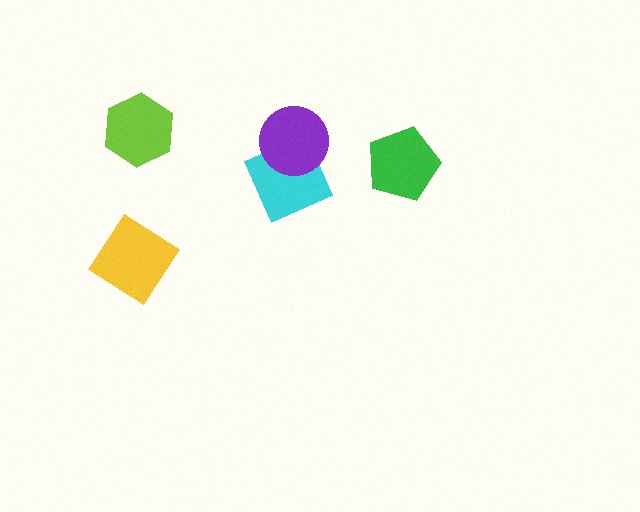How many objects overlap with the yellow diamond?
0 objects overlap with the yellow diamond.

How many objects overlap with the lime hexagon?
0 objects overlap with the lime hexagon.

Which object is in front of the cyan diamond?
The purple circle is in front of the cyan diamond.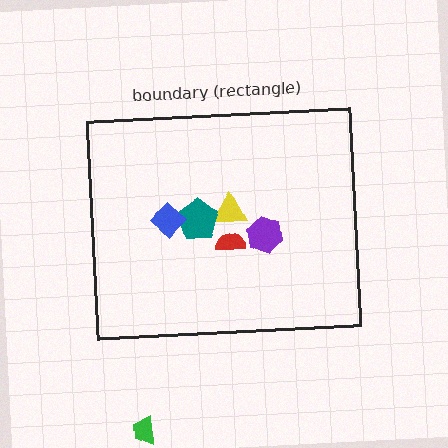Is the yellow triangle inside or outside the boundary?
Inside.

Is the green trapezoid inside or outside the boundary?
Outside.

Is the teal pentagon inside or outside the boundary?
Inside.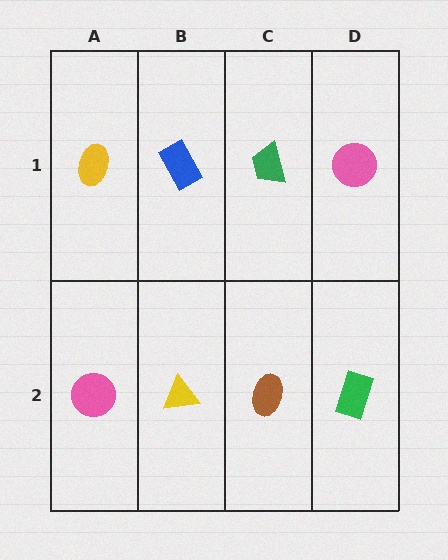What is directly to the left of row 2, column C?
A yellow triangle.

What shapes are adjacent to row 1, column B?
A yellow triangle (row 2, column B), a yellow ellipse (row 1, column A), a green trapezoid (row 1, column C).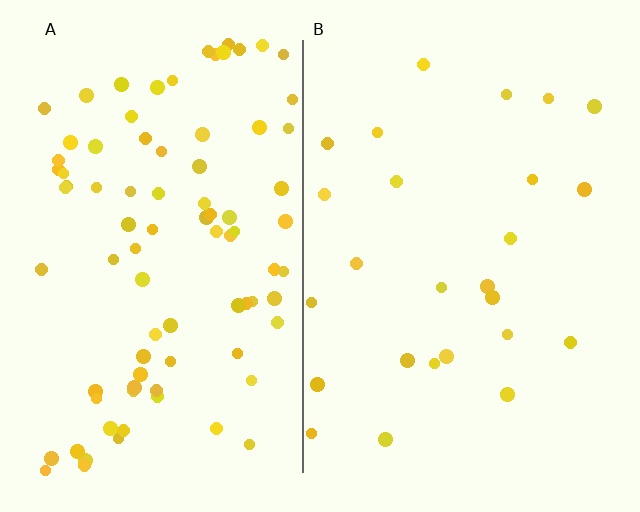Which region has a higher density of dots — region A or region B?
A (the left).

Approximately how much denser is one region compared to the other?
Approximately 3.4× — region A over region B.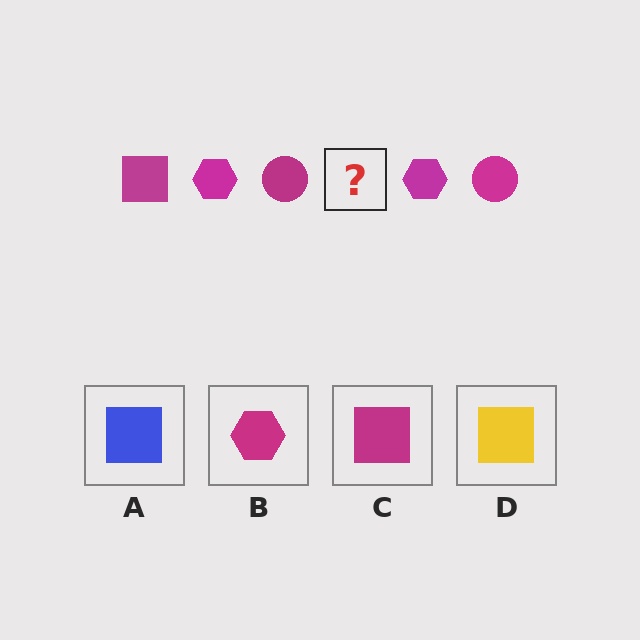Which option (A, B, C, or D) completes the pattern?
C.